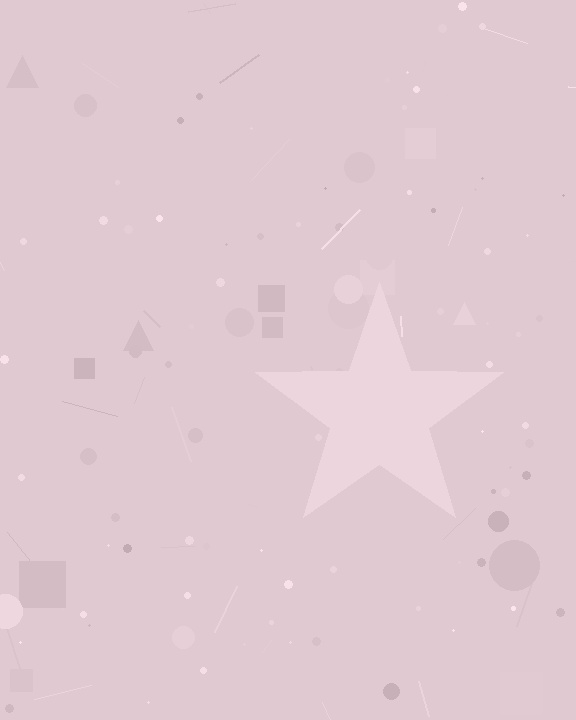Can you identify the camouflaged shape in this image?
The camouflaged shape is a star.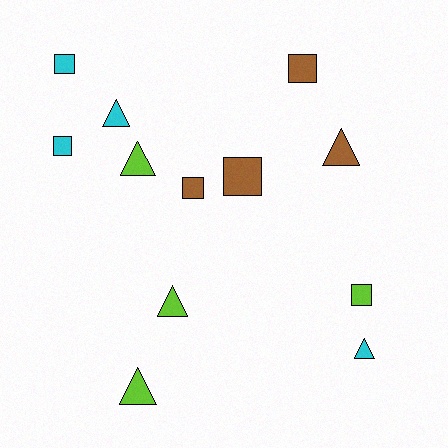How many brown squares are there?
There are 3 brown squares.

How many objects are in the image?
There are 12 objects.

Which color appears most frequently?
Lime, with 4 objects.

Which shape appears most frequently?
Square, with 6 objects.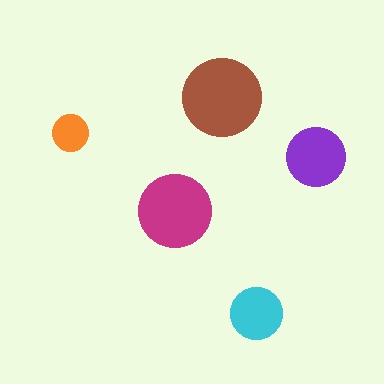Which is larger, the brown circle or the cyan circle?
The brown one.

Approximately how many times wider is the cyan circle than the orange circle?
About 1.5 times wider.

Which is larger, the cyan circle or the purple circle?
The purple one.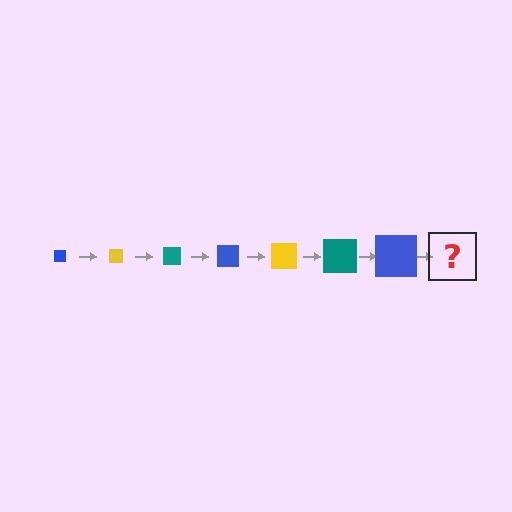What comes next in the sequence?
The next element should be a yellow square, larger than the previous one.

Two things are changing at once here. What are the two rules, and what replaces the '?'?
The two rules are that the square grows larger each step and the color cycles through blue, yellow, and teal. The '?' should be a yellow square, larger than the previous one.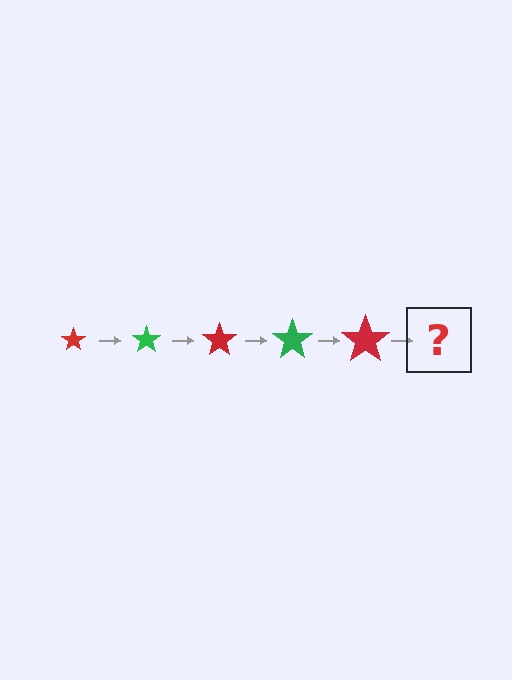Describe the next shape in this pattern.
It should be a green star, larger than the previous one.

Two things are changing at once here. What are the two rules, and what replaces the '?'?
The two rules are that the star grows larger each step and the color cycles through red and green. The '?' should be a green star, larger than the previous one.